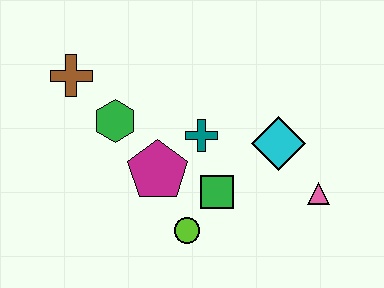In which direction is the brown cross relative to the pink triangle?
The brown cross is to the left of the pink triangle.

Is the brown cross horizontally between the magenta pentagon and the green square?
No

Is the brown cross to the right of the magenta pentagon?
No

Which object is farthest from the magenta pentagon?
The pink triangle is farthest from the magenta pentagon.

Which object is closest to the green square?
The lime circle is closest to the green square.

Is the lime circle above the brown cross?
No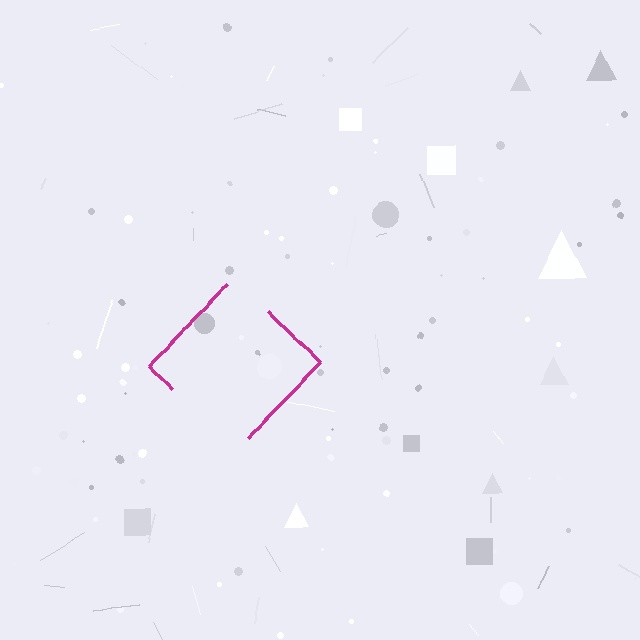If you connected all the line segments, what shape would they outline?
They would outline a diamond.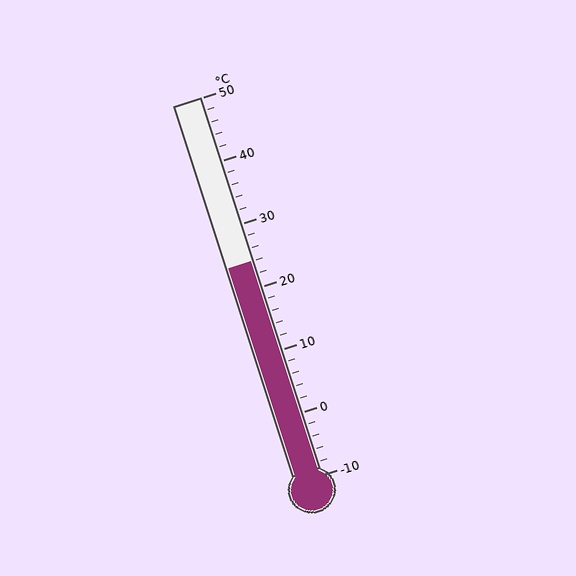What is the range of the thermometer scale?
The thermometer scale ranges from -10°C to 50°C.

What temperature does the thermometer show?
The thermometer shows approximately 24°C.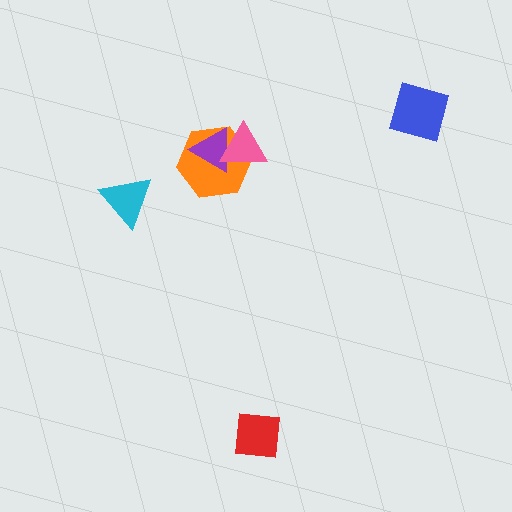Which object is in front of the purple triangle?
The pink triangle is in front of the purple triangle.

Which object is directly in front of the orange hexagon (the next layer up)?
The purple triangle is directly in front of the orange hexagon.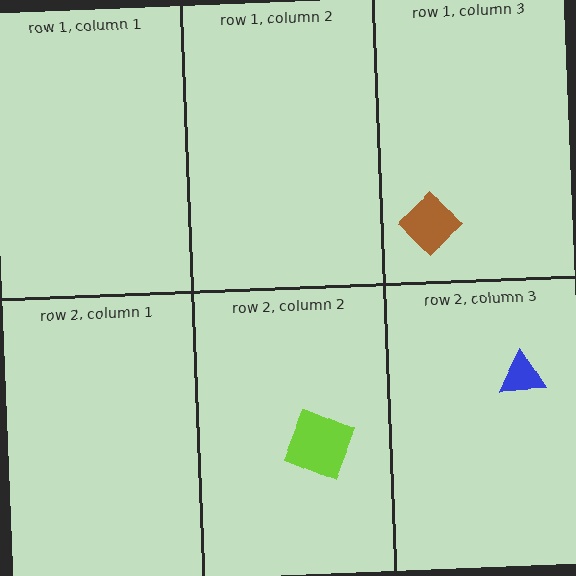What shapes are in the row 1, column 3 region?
The brown diamond.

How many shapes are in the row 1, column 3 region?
1.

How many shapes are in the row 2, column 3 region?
1.